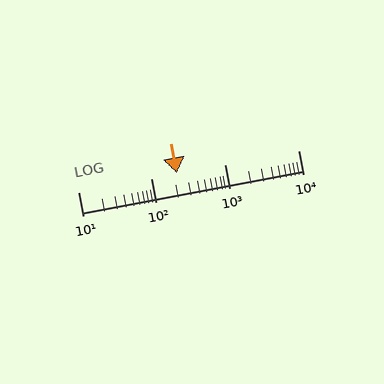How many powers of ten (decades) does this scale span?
The scale spans 3 decades, from 10 to 10000.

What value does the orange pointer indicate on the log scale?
The pointer indicates approximately 220.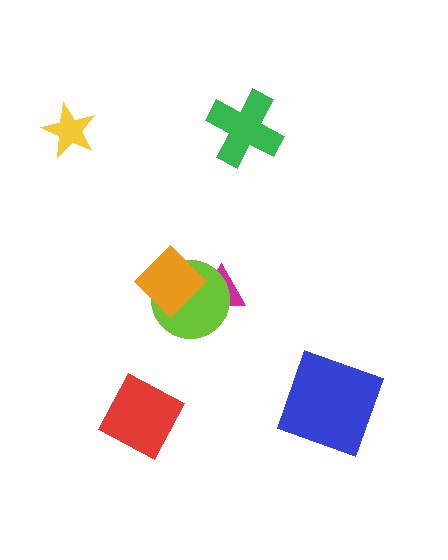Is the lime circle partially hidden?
Yes, it is partially covered by another shape.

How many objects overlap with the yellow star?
0 objects overlap with the yellow star.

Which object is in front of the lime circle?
The orange diamond is in front of the lime circle.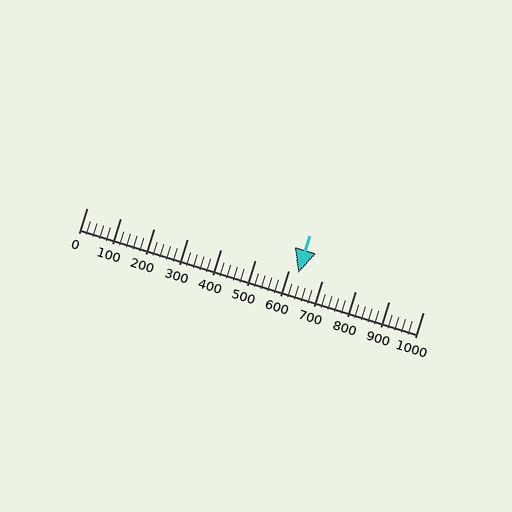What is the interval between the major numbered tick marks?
The major tick marks are spaced 100 units apart.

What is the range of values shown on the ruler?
The ruler shows values from 0 to 1000.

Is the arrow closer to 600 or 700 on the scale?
The arrow is closer to 600.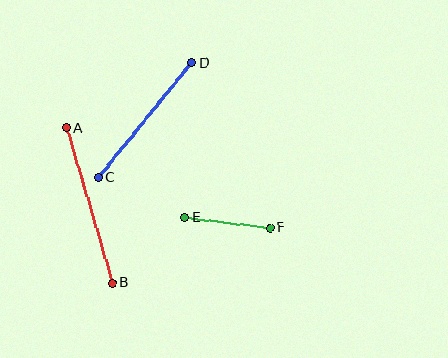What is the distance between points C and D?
The distance is approximately 148 pixels.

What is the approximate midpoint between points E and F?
The midpoint is at approximately (227, 223) pixels.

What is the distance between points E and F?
The distance is approximately 85 pixels.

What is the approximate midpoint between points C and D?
The midpoint is at approximately (145, 120) pixels.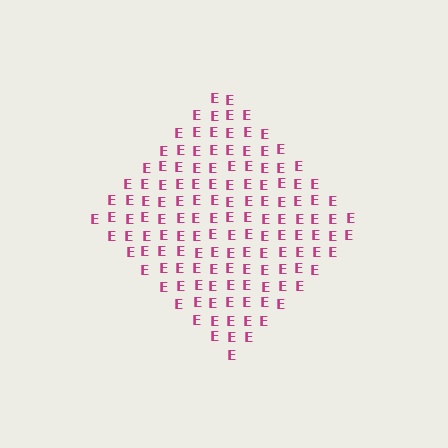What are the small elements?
The small elements are letter E's.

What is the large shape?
The large shape is a diamond.